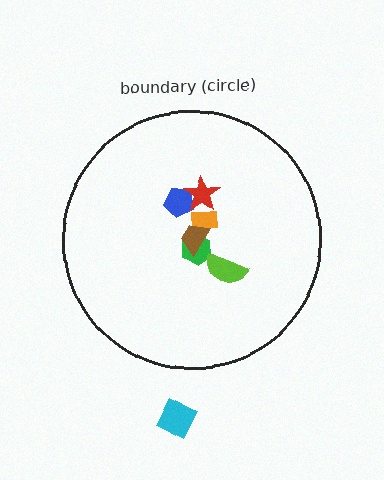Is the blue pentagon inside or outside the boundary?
Inside.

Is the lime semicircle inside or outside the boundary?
Inside.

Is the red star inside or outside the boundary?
Inside.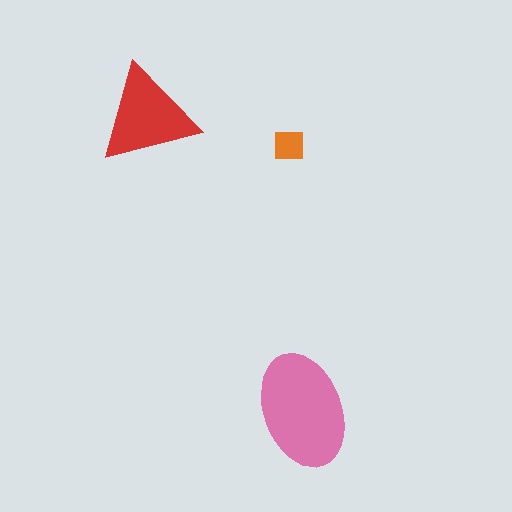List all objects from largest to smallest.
The pink ellipse, the red triangle, the orange square.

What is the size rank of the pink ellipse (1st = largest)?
1st.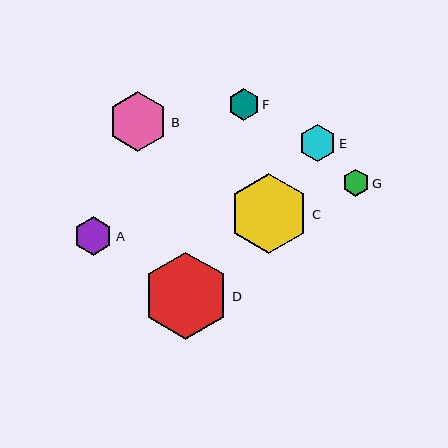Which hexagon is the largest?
Hexagon D is the largest with a size of approximately 87 pixels.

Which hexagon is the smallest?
Hexagon G is the smallest with a size of approximately 27 pixels.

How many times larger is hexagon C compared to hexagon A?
Hexagon C is approximately 2.1 times the size of hexagon A.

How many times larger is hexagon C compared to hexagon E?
Hexagon C is approximately 2.2 times the size of hexagon E.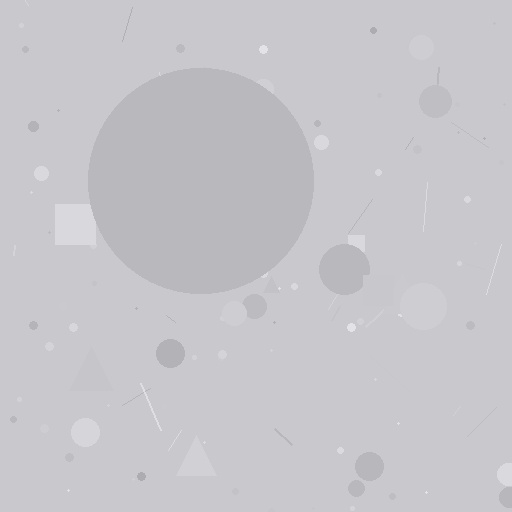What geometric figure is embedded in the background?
A circle is embedded in the background.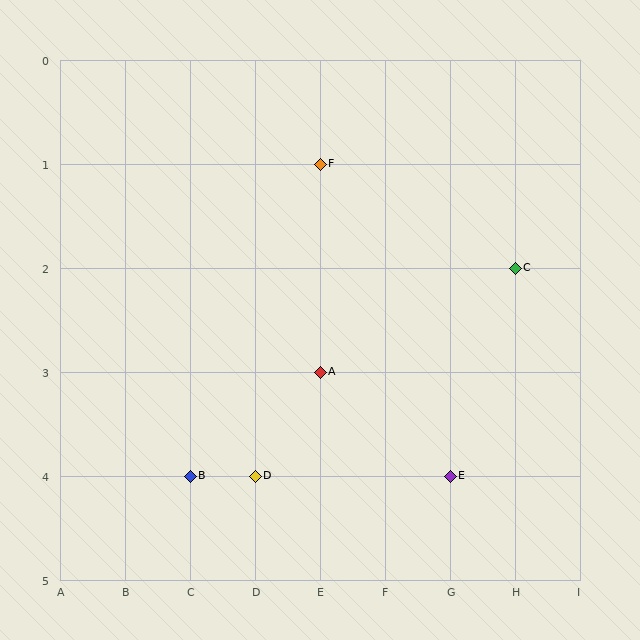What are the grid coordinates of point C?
Point C is at grid coordinates (H, 2).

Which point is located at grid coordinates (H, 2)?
Point C is at (H, 2).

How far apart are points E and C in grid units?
Points E and C are 1 column and 2 rows apart (about 2.2 grid units diagonally).